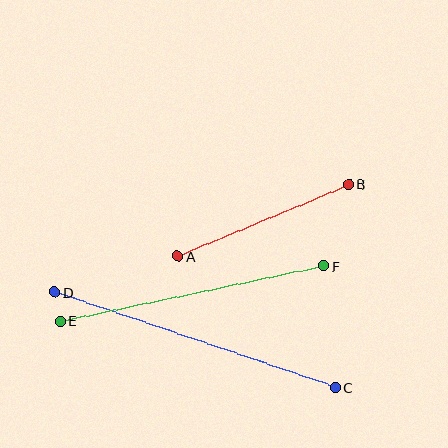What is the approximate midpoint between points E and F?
The midpoint is at approximately (192, 293) pixels.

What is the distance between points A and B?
The distance is approximately 186 pixels.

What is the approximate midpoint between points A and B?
The midpoint is at approximately (263, 220) pixels.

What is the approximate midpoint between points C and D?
The midpoint is at approximately (195, 340) pixels.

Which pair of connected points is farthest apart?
Points C and D are farthest apart.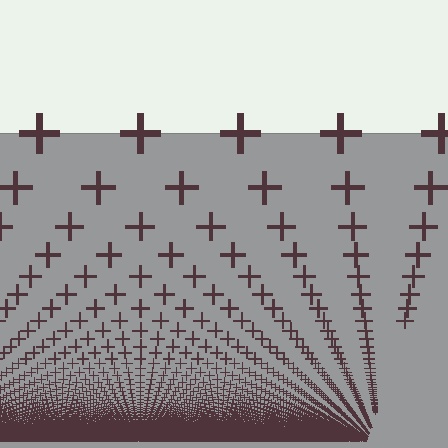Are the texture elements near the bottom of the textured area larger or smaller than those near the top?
Smaller. The gradient is inverted — elements near the bottom are smaller and denser.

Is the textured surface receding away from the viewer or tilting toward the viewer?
The surface appears to tilt toward the viewer. Texture elements get larger and sparser toward the top.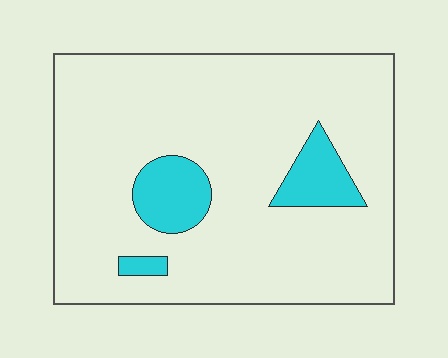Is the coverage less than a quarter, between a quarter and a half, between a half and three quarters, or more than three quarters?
Less than a quarter.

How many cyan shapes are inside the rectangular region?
3.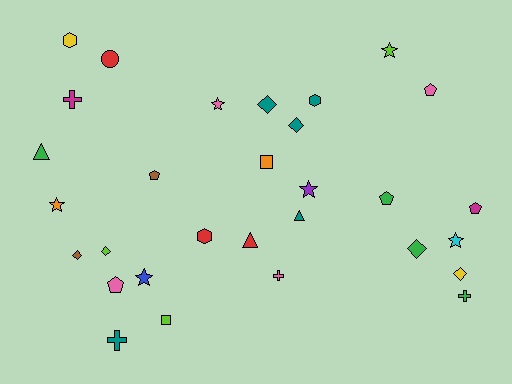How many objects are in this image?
There are 30 objects.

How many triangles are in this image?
There are 3 triangles.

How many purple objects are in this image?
There is 1 purple object.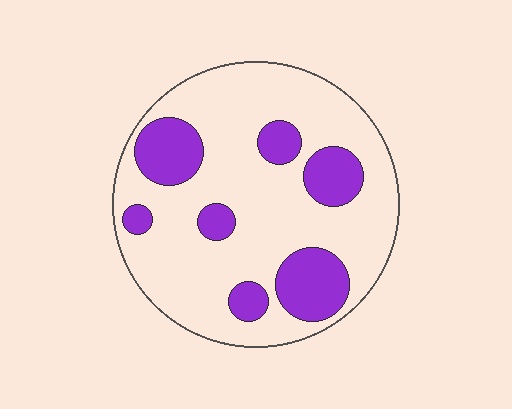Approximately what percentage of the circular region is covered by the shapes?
Approximately 25%.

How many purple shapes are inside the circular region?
7.